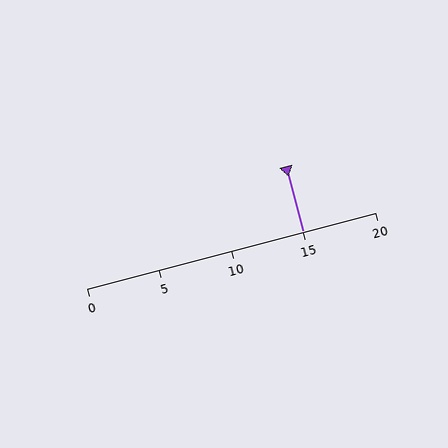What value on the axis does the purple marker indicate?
The marker indicates approximately 15.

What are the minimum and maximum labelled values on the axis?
The axis runs from 0 to 20.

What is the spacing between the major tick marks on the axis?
The major ticks are spaced 5 apart.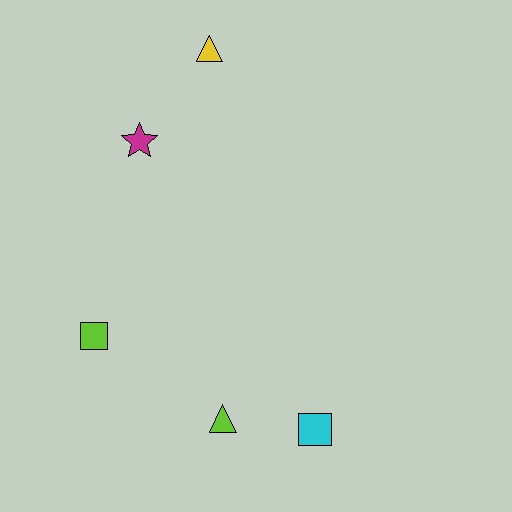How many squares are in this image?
There are 2 squares.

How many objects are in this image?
There are 5 objects.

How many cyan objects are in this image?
There is 1 cyan object.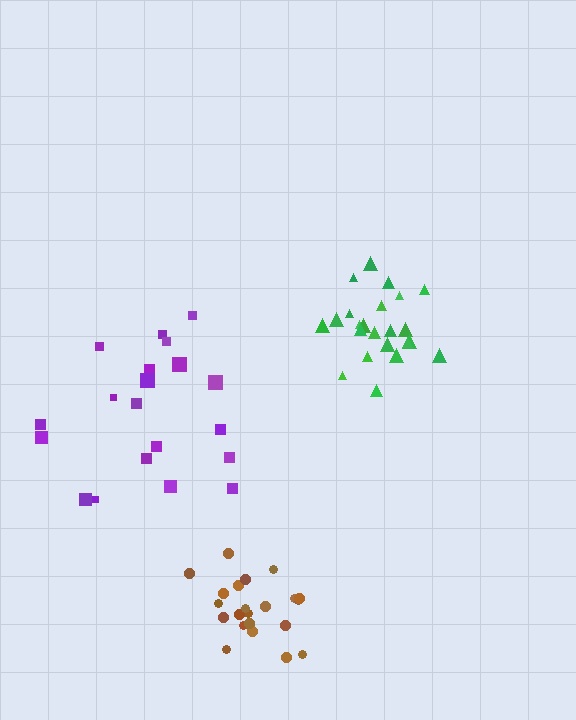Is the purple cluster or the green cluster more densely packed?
Green.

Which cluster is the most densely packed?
Brown.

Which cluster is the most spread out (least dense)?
Purple.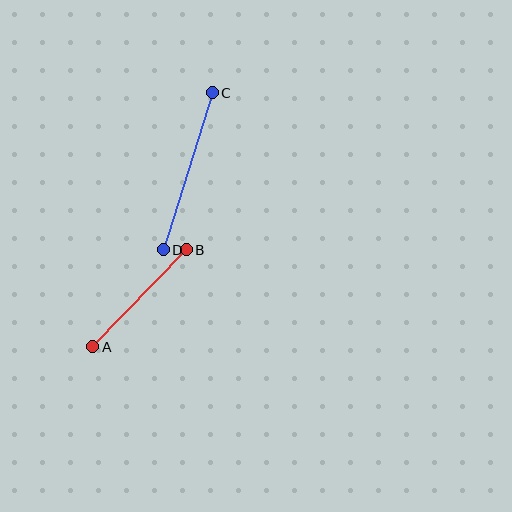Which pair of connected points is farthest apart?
Points C and D are farthest apart.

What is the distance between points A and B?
The distance is approximately 135 pixels.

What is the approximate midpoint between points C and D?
The midpoint is at approximately (188, 171) pixels.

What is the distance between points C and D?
The distance is approximately 165 pixels.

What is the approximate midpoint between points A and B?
The midpoint is at approximately (140, 298) pixels.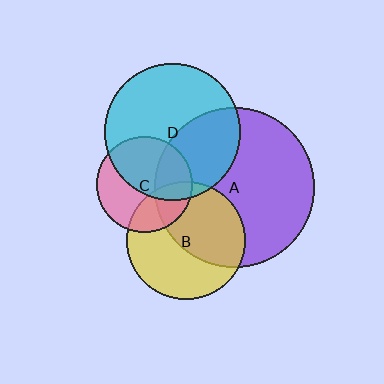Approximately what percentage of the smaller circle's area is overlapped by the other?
Approximately 40%.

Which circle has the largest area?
Circle A (purple).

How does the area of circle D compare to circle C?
Approximately 2.0 times.